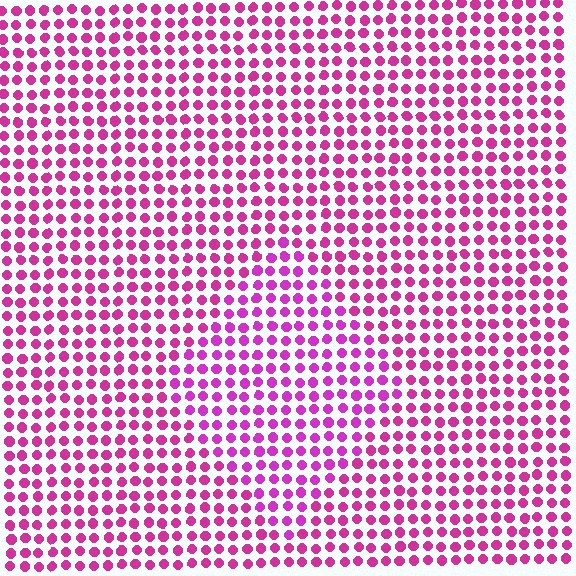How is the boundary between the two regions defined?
The boundary is defined purely by a slight shift in hue (about 17 degrees). Spacing, size, and orientation are identical on both sides.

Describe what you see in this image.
The image is filled with small magenta elements in a uniform arrangement. A diamond-shaped region is visible where the elements are tinted to a slightly different hue, forming a subtle color boundary.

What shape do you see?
I see a diamond.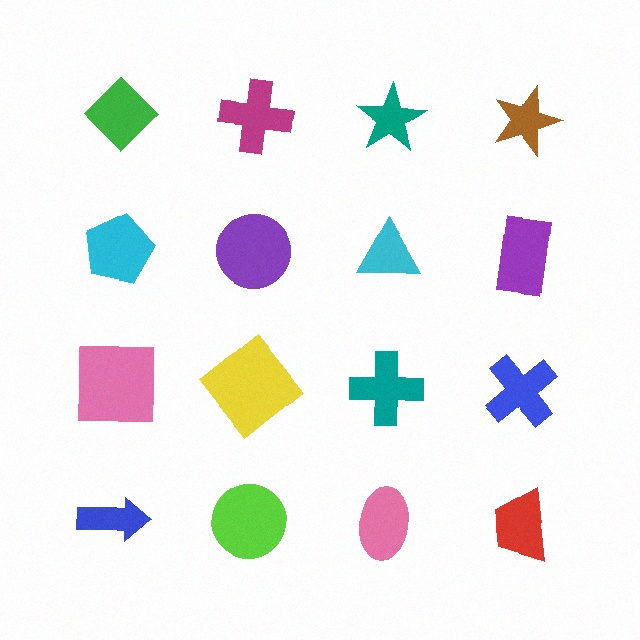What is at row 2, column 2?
A purple circle.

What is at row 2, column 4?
A purple rectangle.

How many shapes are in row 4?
4 shapes.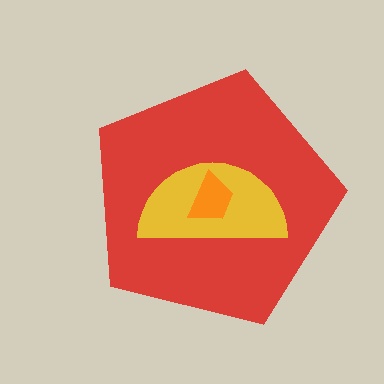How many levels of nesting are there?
3.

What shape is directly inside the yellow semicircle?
The orange trapezoid.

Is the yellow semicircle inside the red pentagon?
Yes.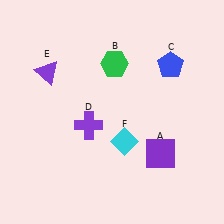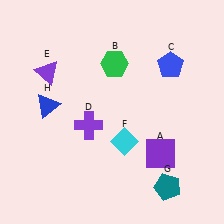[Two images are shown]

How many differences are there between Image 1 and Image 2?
There are 2 differences between the two images.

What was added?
A teal pentagon (G), a blue triangle (H) were added in Image 2.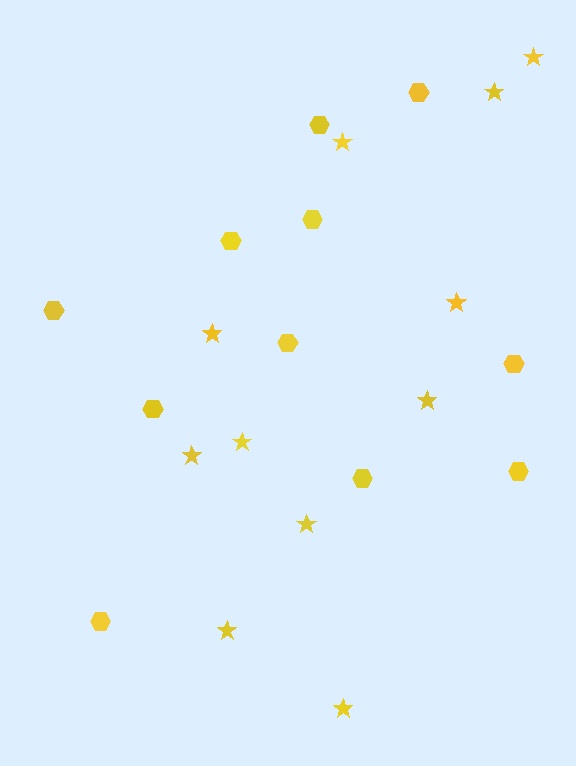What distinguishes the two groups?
There are 2 groups: one group of stars (11) and one group of hexagons (11).